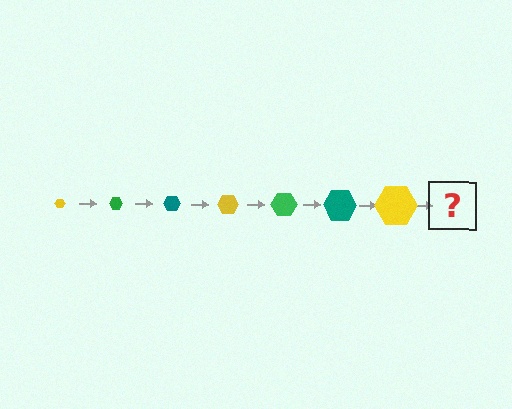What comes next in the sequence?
The next element should be a green hexagon, larger than the previous one.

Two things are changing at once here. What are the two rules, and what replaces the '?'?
The two rules are that the hexagon grows larger each step and the color cycles through yellow, green, and teal. The '?' should be a green hexagon, larger than the previous one.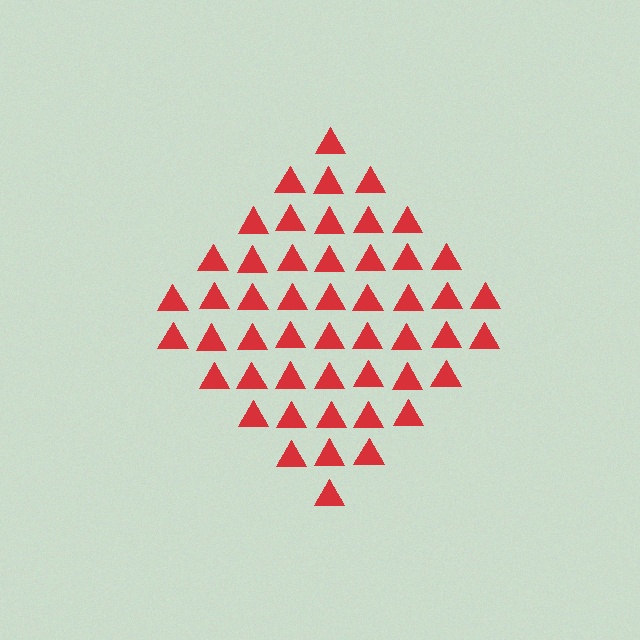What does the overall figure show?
The overall figure shows a diamond.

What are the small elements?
The small elements are triangles.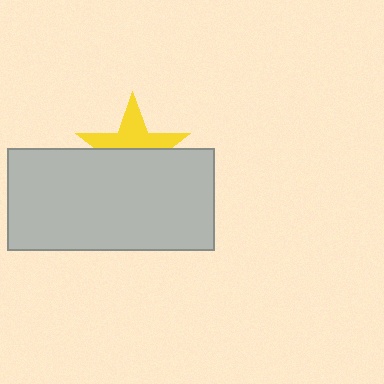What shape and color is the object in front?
The object in front is a light gray rectangle.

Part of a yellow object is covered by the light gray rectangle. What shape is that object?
It is a star.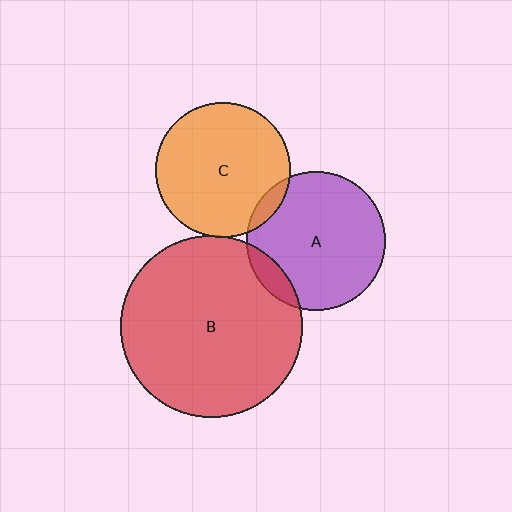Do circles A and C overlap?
Yes.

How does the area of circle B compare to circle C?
Approximately 1.8 times.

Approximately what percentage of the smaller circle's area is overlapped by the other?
Approximately 5%.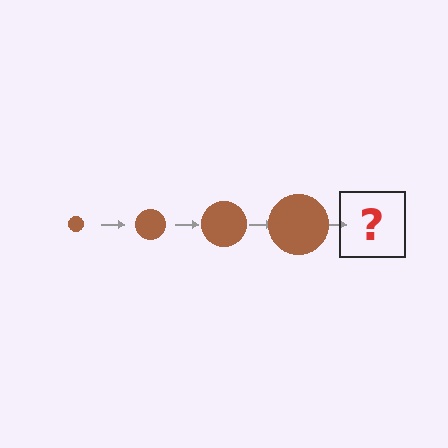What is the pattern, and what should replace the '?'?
The pattern is that the circle gets progressively larger each step. The '?' should be a brown circle, larger than the previous one.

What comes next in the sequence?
The next element should be a brown circle, larger than the previous one.